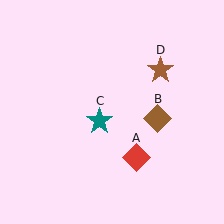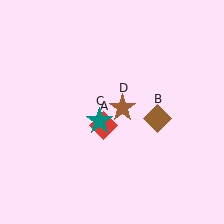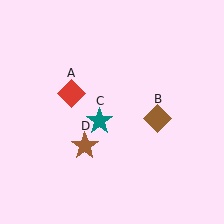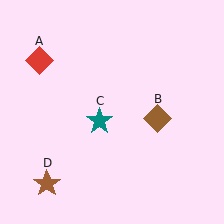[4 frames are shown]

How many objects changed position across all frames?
2 objects changed position: red diamond (object A), brown star (object D).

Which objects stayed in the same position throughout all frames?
Brown diamond (object B) and teal star (object C) remained stationary.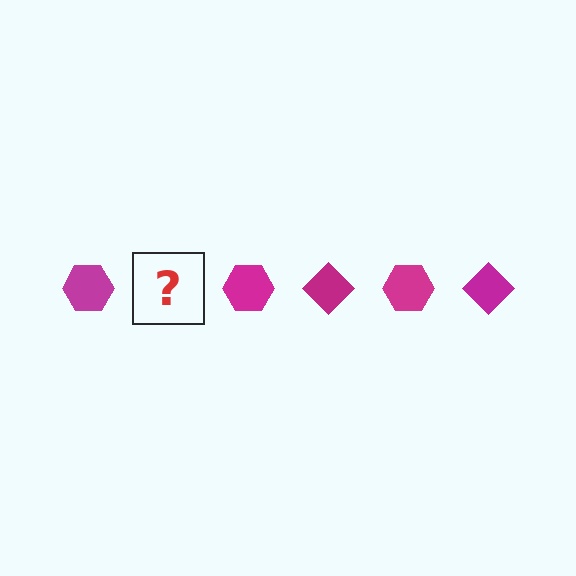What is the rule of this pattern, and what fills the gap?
The rule is that the pattern cycles through hexagon, diamond shapes in magenta. The gap should be filled with a magenta diamond.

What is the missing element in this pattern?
The missing element is a magenta diamond.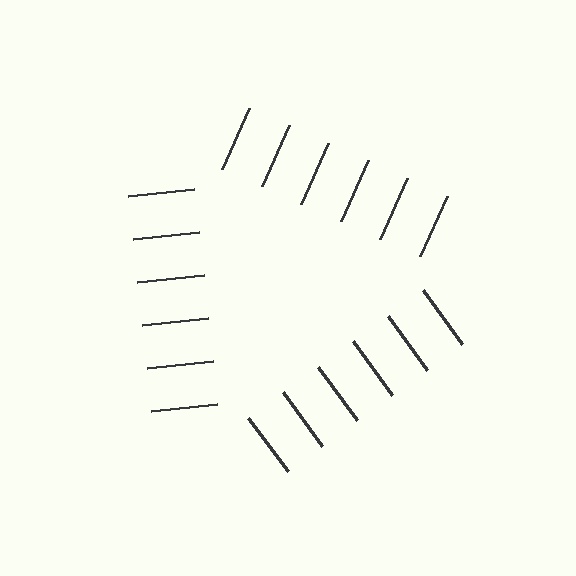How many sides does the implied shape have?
3 sides — the line-ends trace a triangle.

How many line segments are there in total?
18 — 6 along each of the 3 edges.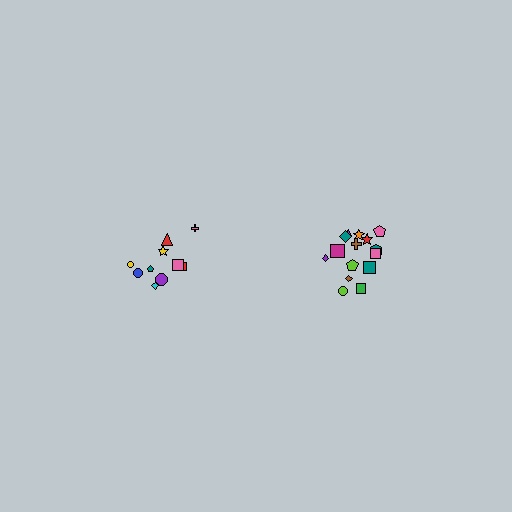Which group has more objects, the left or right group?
The right group.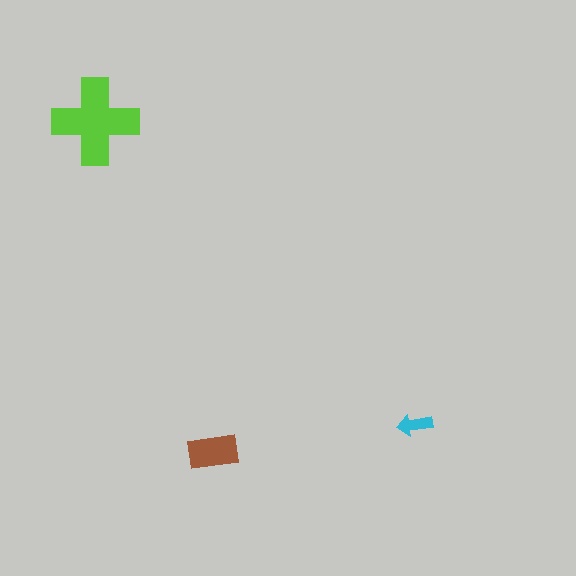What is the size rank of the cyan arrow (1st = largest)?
3rd.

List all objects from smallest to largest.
The cyan arrow, the brown rectangle, the lime cross.